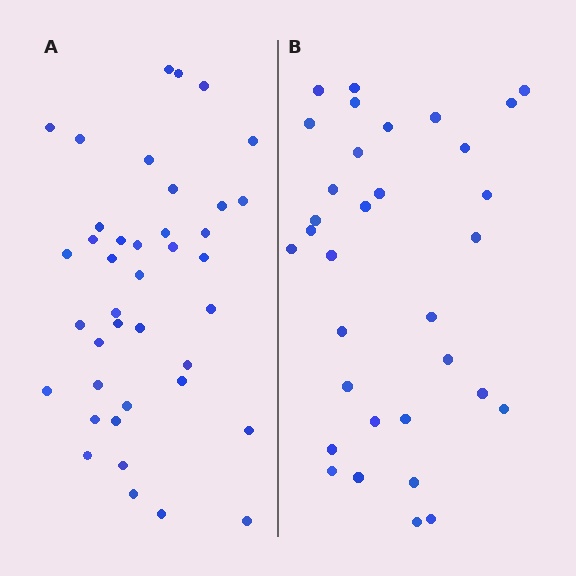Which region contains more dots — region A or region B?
Region A (the left region) has more dots.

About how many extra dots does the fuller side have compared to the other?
Region A has roughly 8 or so more dots than region B.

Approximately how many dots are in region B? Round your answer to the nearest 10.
About 30 dots. (The exact count is 33, which rounds to 30.)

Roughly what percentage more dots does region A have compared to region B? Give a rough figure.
About 20% more.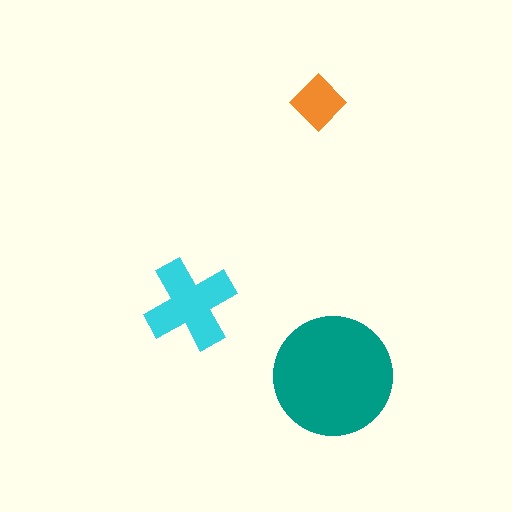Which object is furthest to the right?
The teal circle is rightmost.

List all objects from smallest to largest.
The orange diamond, the cyan cross, the teal circle.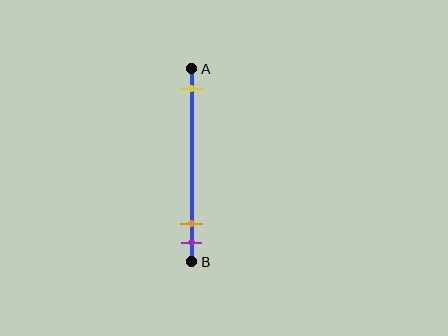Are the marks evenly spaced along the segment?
No, the marks are not evenly spaced.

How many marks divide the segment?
There are 3 marks dividing the segment.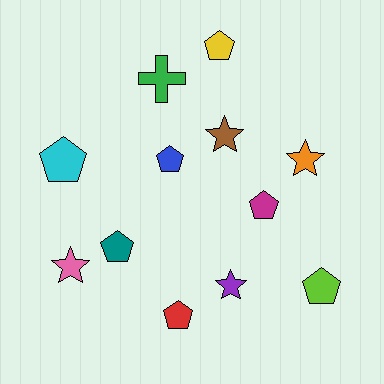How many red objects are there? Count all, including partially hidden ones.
There is 1 red object.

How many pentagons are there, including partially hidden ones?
There are 7 pentagons.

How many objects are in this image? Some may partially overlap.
There are 12 objects.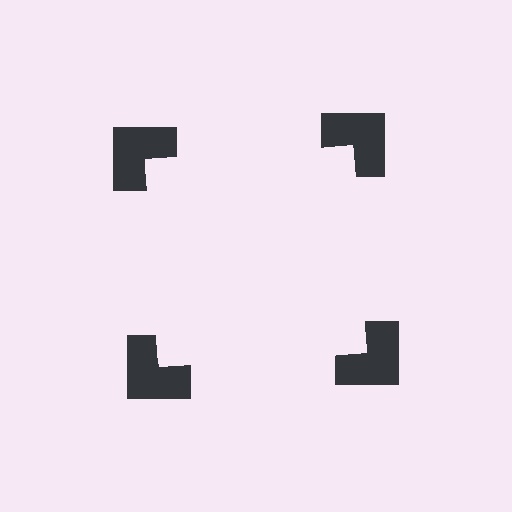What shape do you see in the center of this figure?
An illusory square — its edges are inferred from the aligned wedge cuts in the notched squares, not physically drawn.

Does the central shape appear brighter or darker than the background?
It typically appears slightly brighter than the background, even though no actual brightness change is drawn.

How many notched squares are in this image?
There are 4 — one at each vertex of the illusory square.